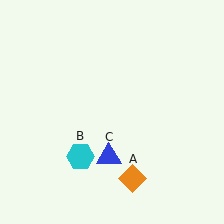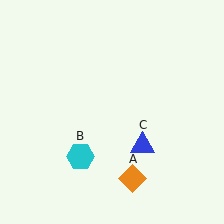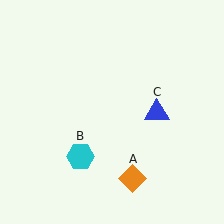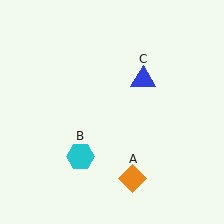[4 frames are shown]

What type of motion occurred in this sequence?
The blue triangle (object C) rotated counterclockwise around the center of the scene.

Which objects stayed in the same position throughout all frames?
Orange diamond (object A) and cyan hexagon (object B) remained stationary.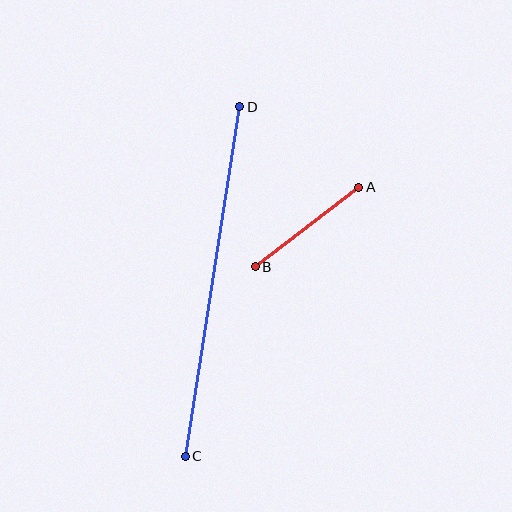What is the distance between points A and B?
The distance is approximately 130 pixels.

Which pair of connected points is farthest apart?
Points C and D are farthest apart.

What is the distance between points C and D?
The distance is approximately 354 pixels.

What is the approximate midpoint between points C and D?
The midpoint is at approximately (213, 281) pixels.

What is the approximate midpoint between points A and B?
The midpoint is at approximately (307, 227) pixels.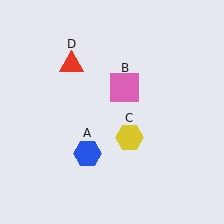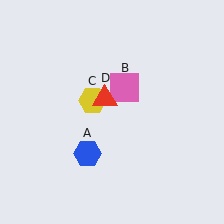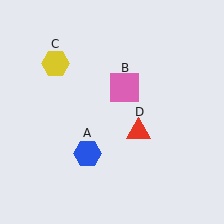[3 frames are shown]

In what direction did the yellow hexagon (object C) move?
The yellow hexagon (object C) moved up and to the left.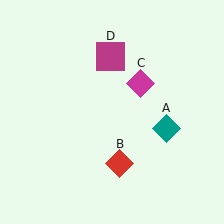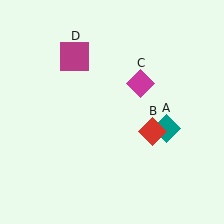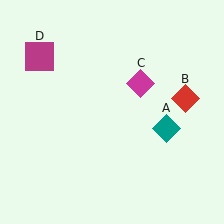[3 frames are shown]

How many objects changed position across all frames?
2 objects changed position: red diamond (object B), magenta square (object D).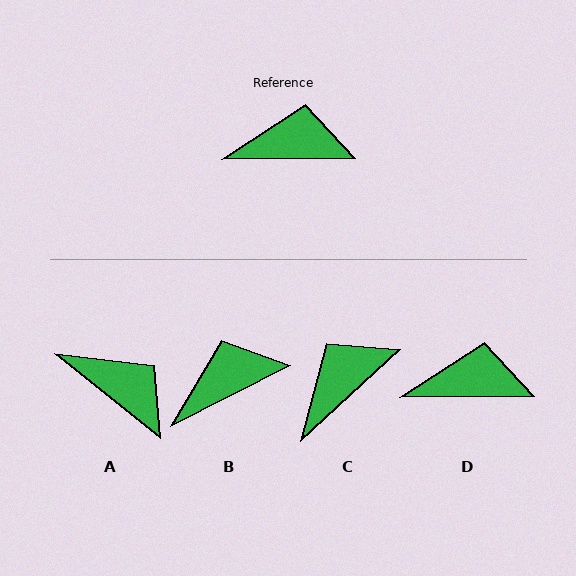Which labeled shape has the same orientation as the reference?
D.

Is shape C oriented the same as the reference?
No, it is off by about 42 degrees.